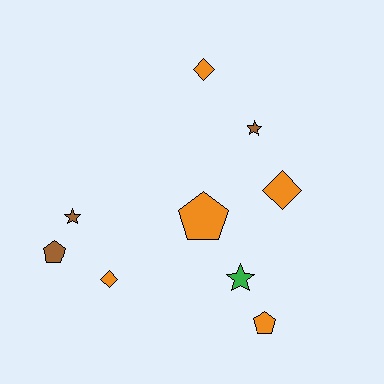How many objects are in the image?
There are 9 objects.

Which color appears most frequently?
Orange, with 5 objects.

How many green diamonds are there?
There are no green diamonds.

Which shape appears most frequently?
Star, with 3 objects.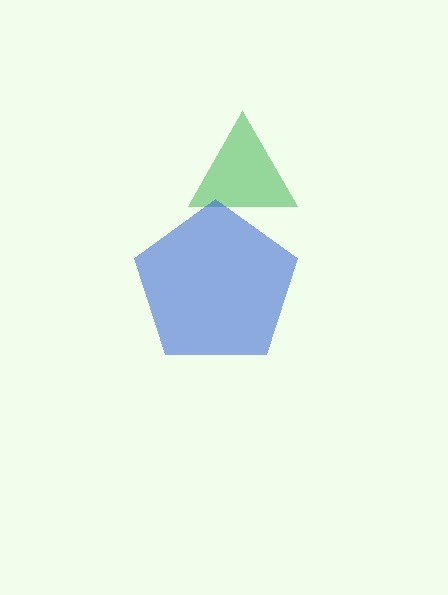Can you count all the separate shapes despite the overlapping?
Yes, there are 2 separate shapes.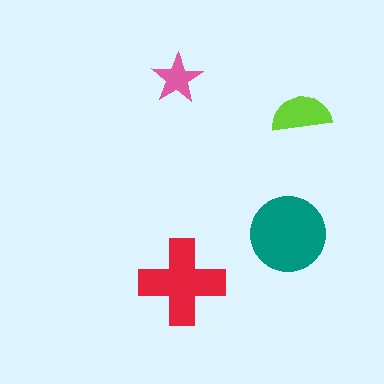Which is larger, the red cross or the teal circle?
The teal circle.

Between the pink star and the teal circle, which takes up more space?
The teal circle.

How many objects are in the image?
There are 4 objects in the image.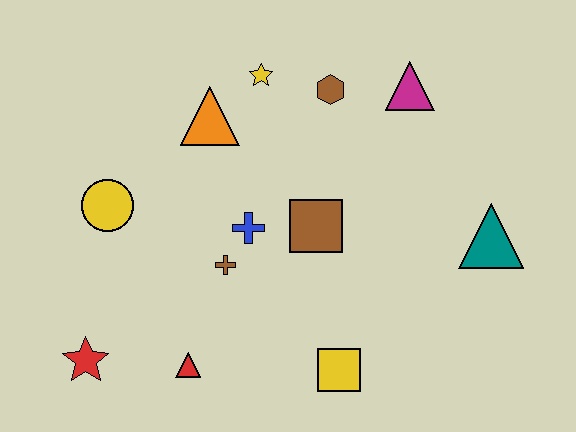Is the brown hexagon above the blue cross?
Yes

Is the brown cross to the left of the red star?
No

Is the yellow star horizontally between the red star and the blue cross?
No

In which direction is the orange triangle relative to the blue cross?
The orange triangle is above the blue cross.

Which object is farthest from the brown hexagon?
The red star is farthest from the brown hexagon.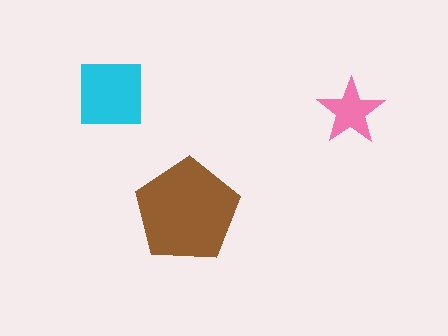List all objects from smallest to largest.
The pink star, the cyan square, the brown pentagon.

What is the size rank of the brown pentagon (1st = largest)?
1st.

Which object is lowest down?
The brown pentagon is bottommost.